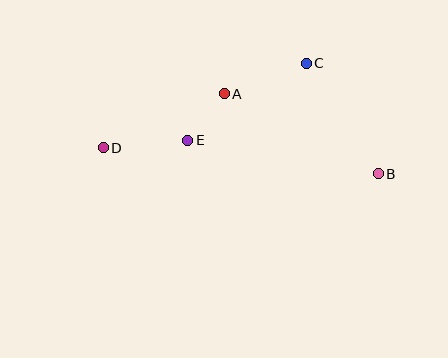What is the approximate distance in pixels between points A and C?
The distance between A and C is approximately 88 pixels.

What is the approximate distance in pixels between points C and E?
The distance between C and E is approximately 141 pixels.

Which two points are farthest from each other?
Points B and D are farthest from each other.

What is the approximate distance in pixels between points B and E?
The distance between B and E is approximately 193 pixels.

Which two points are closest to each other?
Points A and E are closest to each other.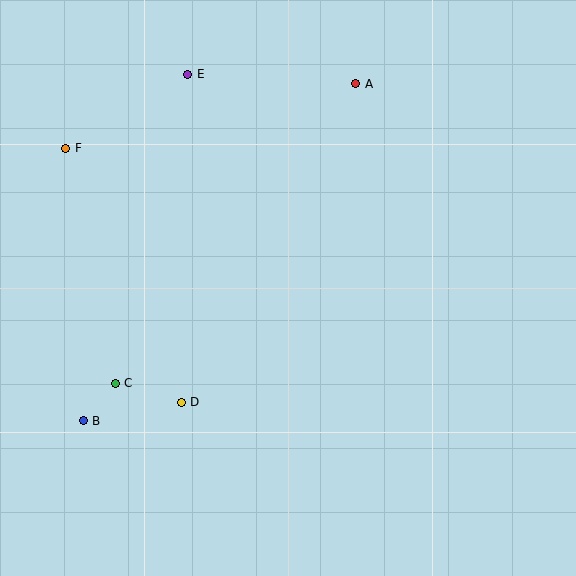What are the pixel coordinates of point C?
Point C is at (115, 383).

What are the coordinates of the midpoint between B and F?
The midpoint between B and F is at (74, 284).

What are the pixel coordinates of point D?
Point D is at (181, 402).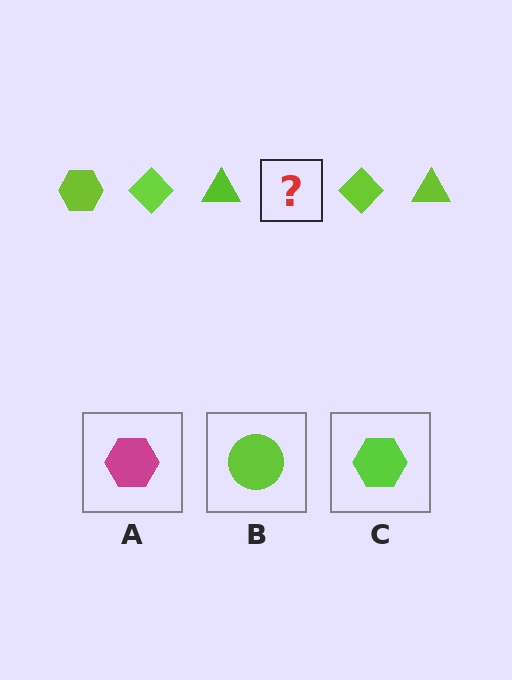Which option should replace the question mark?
Option C.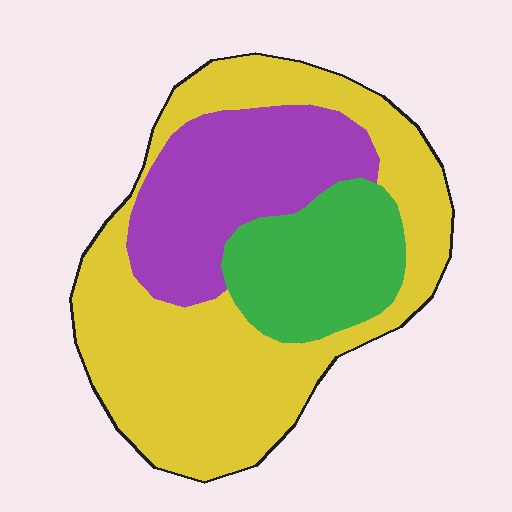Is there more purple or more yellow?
Yellow.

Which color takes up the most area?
Yellow, at roughly 55%.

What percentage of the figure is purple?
Purple takes up about one quarter (1/4) of the figure.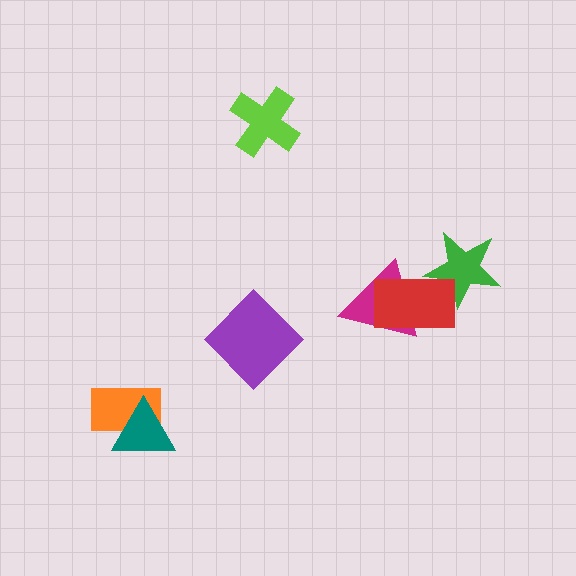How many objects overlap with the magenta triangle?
1 object overlaps with the magenta triangle.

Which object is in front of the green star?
The red rectangle is in front of the green star.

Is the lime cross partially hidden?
No, no other shape covers it.